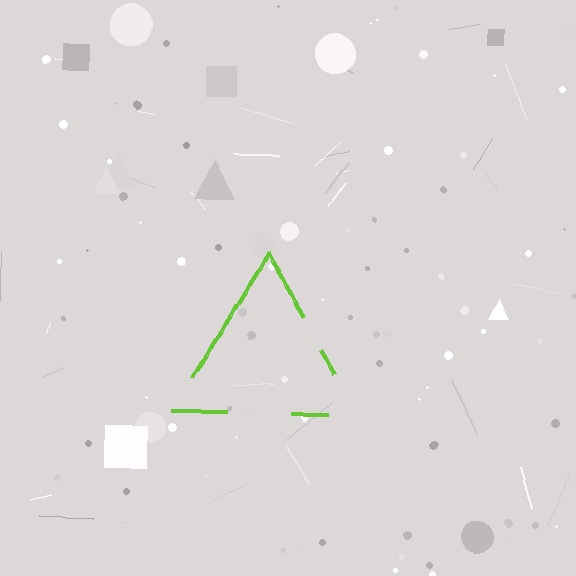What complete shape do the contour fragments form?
The contour fragments form a triangle.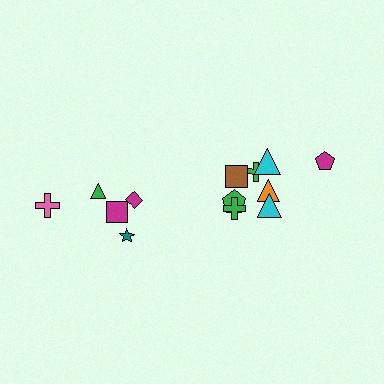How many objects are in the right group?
There are 8 objects.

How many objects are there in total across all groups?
There are 13 objects.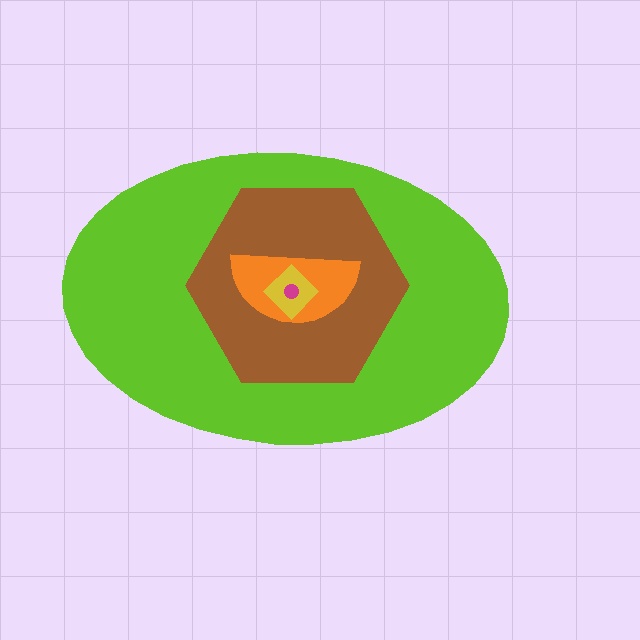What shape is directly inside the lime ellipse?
The brown hexagon.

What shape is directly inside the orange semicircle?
The yellow diamond.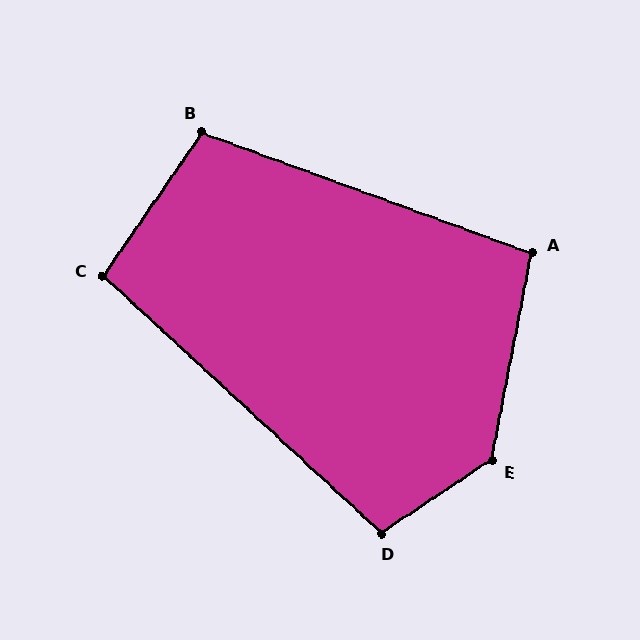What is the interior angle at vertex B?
Approximately 105 degrees (obtuse).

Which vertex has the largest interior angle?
E, at approximately 134 degrees.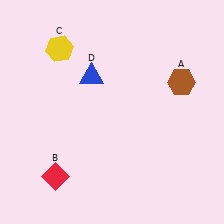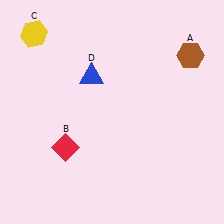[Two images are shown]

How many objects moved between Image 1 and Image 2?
3 objects moved between the two images.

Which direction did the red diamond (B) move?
The red diamond (B) moved up.